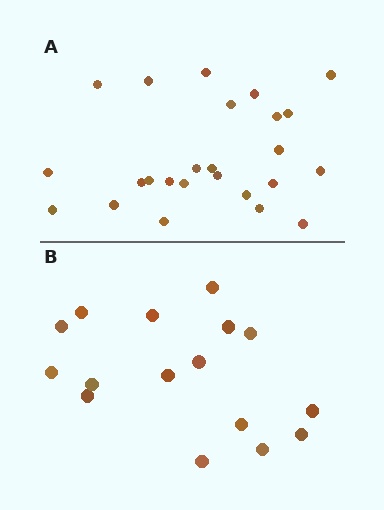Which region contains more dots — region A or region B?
Region A (the top region) has more dots.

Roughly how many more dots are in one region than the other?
Region A has roughly 8 or so more dots than region B.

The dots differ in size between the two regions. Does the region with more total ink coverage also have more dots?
No. Region B has more total ink coverage because its dots are larger, but region A actually contains more individual dots. Total area can be misleading — the number of items is what matters here.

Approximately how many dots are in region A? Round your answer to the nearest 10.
About 20 dots. (The exact count is 25, which rounds to 20.)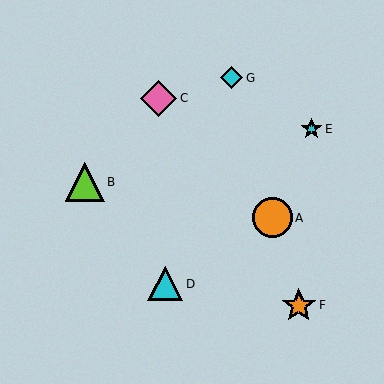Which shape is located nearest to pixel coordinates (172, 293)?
The cyan triangle (labeled D) at (165, 284) is nearest to that location.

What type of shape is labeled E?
Shape E is a cyan star.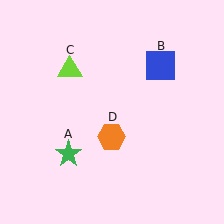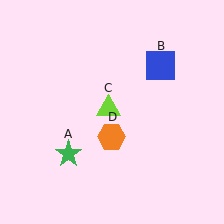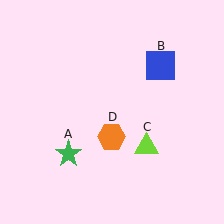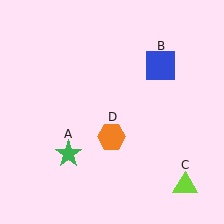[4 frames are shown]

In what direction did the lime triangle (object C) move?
The lime triangle (object C) moved down and to the right.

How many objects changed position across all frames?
1 object changed position: lime triangle (object C).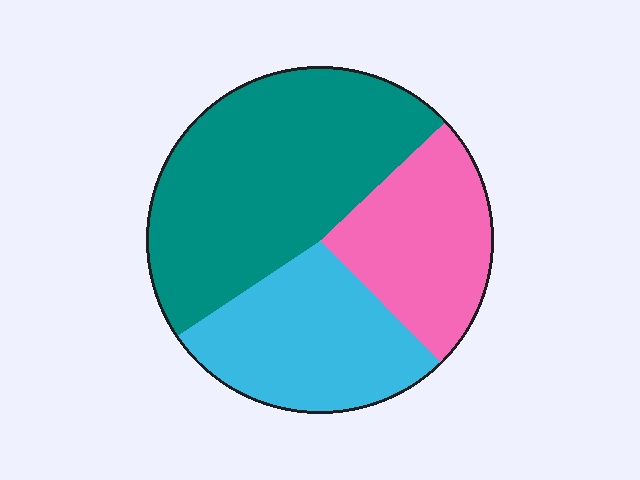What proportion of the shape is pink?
Pink takes up between a sixth and a third of the shape.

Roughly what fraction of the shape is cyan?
Cyan covers roughly 30% of the shape.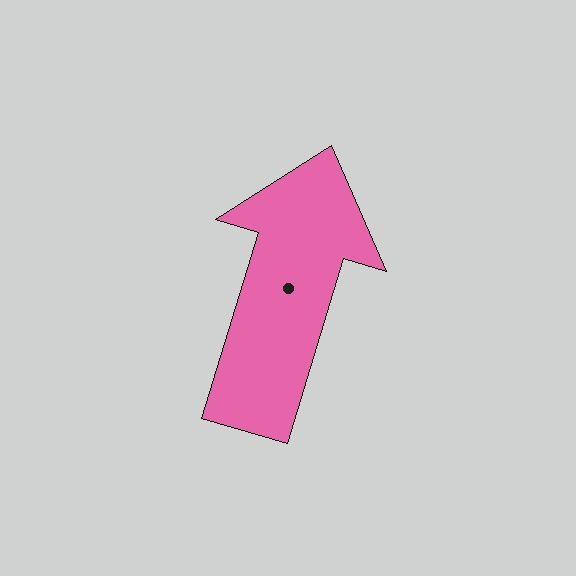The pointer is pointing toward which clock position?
Roughly 1 o'clock.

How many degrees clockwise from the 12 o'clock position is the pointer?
Approximately 17 degrees.